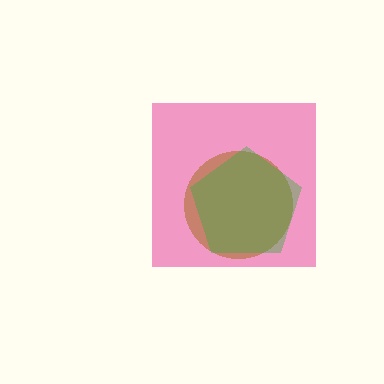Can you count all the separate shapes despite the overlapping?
Yes, there are 3 separate shapes.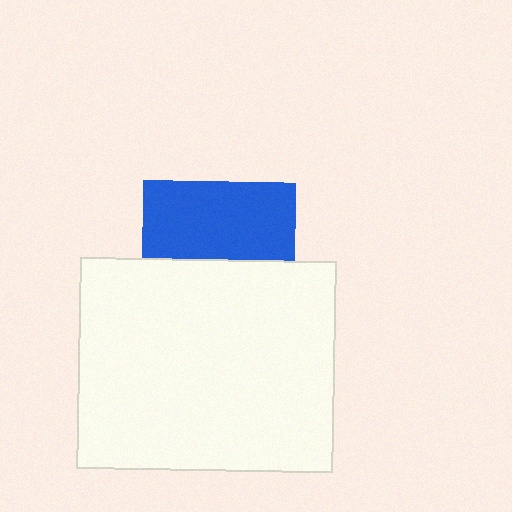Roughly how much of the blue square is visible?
About half of it is visible (roughly 51%).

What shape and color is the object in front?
The object in front is a white rectangle.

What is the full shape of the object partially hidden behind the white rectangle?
The partially hidden object is a blue square.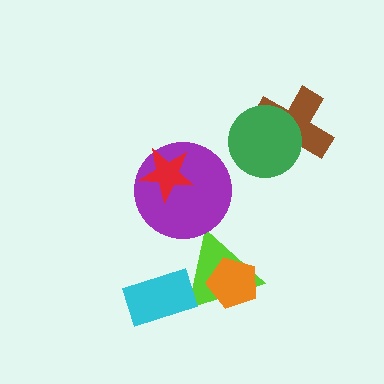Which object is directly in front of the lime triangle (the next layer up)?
The orange pentagon is directly in front of the lime triangle.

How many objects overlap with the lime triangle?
2 objects overlap with the lime triangle.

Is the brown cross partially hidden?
Yes, it is partially covered by another shape.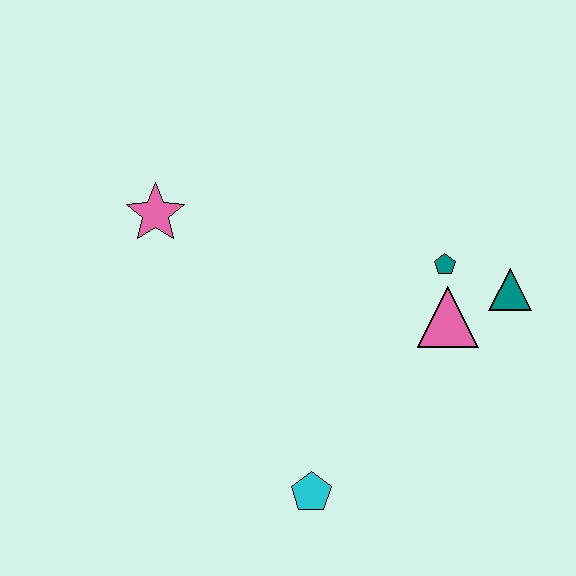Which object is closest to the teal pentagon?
The pink triangle is closest to the teal pentagon.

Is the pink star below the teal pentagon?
No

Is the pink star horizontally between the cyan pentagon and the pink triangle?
No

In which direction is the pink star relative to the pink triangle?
The pink star is to the left of the pink triangle.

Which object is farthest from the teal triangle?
The pink star is farthest from the teal triangle.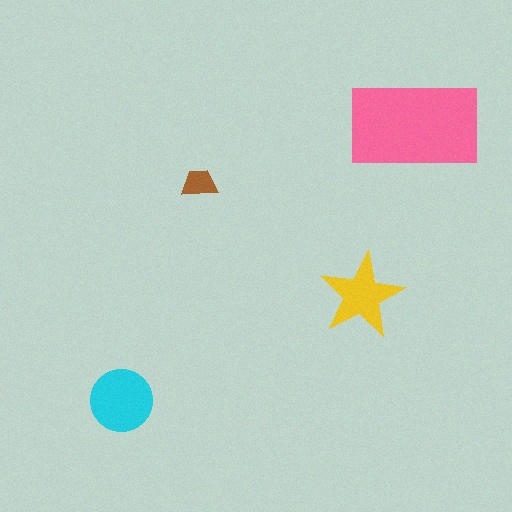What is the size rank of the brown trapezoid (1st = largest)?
4th.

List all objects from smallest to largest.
The brown trapezoid, the yellow star, the cyan circle, the pink rectangle.